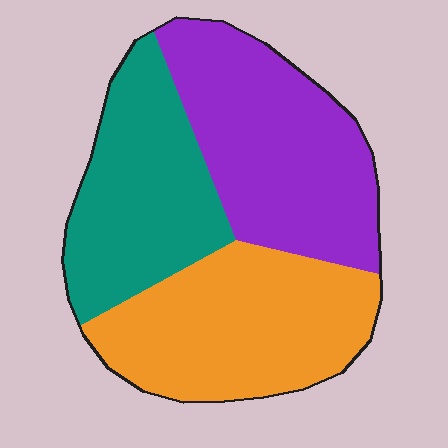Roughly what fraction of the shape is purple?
Purple covers 36% of the shape.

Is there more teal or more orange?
Orange.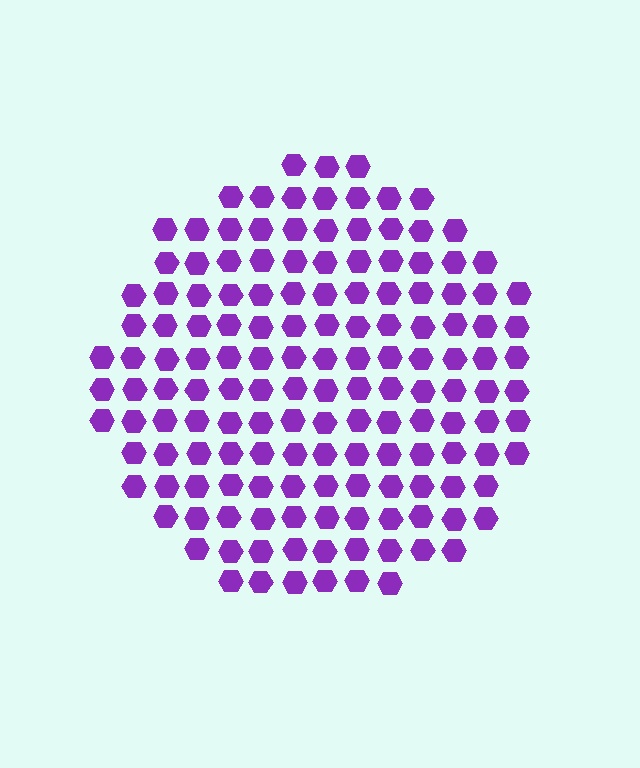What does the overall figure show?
The overall figure shows a circle.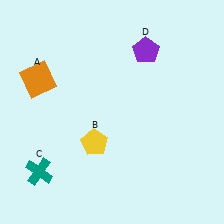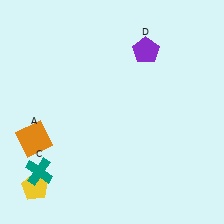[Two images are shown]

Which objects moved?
The objects that moved are: the orange square (A), the yellow pentagon (B).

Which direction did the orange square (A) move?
The orange square (A) moved down.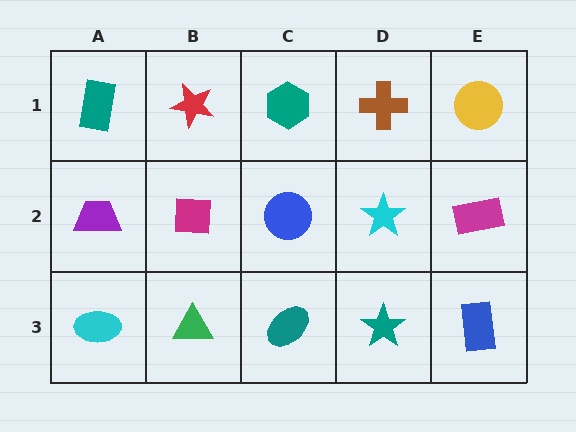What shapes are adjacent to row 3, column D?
A cyan star (row 2, column D), a teal ellipse (row 3, column C), a blue rectangle (row 3, column E).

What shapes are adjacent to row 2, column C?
A teal hexagon (row 1, column C), a teal ellipse (row 3, column C), a magenta square (row 2, column B), a cyan star (row 2, column D).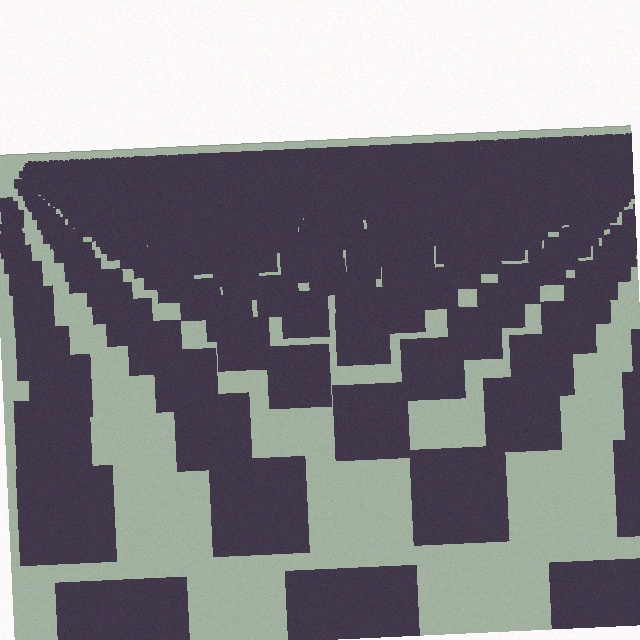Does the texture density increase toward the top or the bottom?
Density increases toward the top.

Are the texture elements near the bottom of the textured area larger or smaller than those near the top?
Larger. Near the bottom, elements are closer to the viewer and appear at a bigger on-screen size.